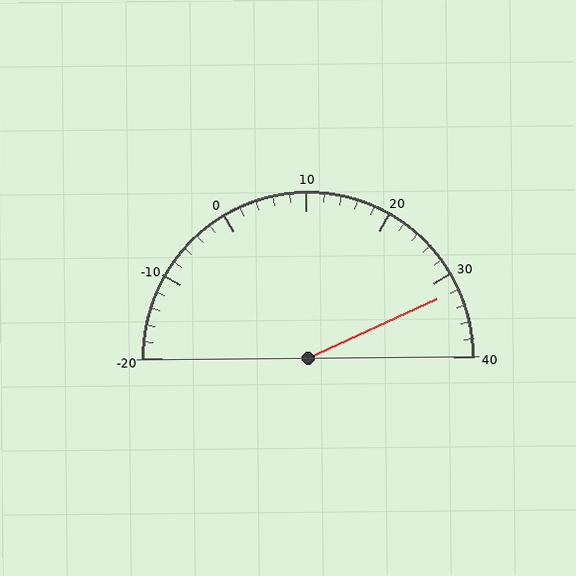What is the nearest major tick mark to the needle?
The nearest major tick mark is 30.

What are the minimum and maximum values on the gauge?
The gauge ranges from -20 to 40.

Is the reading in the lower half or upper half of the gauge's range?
The reading is in the upper half of the range (-20 to 40).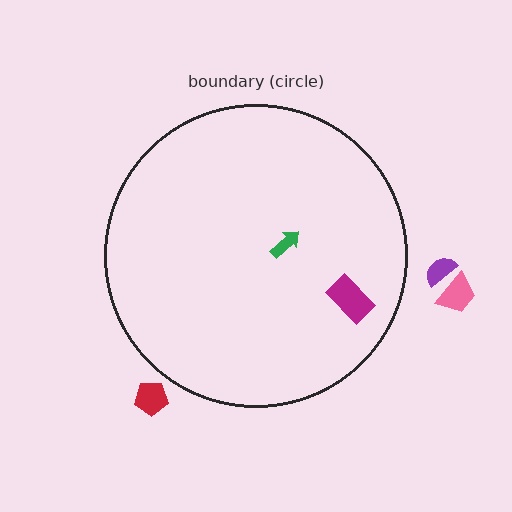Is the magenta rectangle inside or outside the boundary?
Inside.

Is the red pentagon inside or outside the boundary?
Outside.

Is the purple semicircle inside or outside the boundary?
Outside.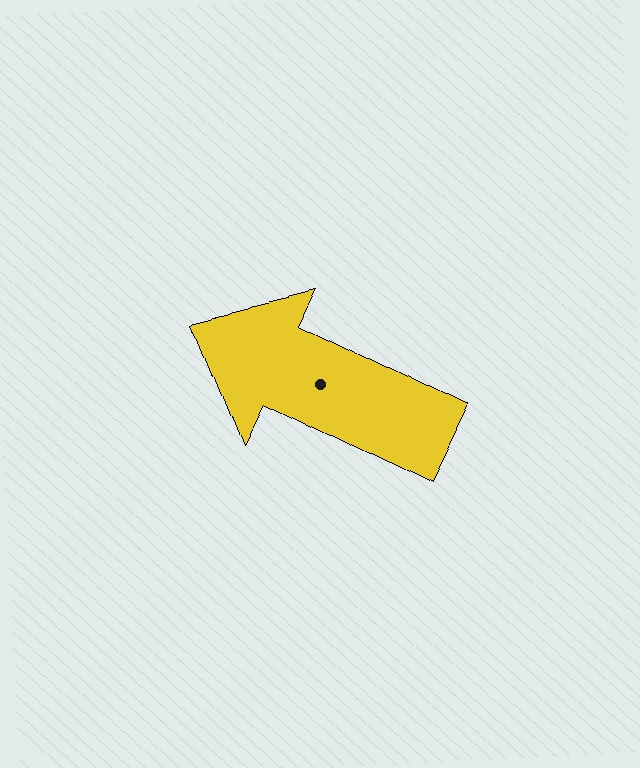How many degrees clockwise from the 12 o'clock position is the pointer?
Approximately 297 degrees.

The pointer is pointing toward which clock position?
Roughly 10 o'clock.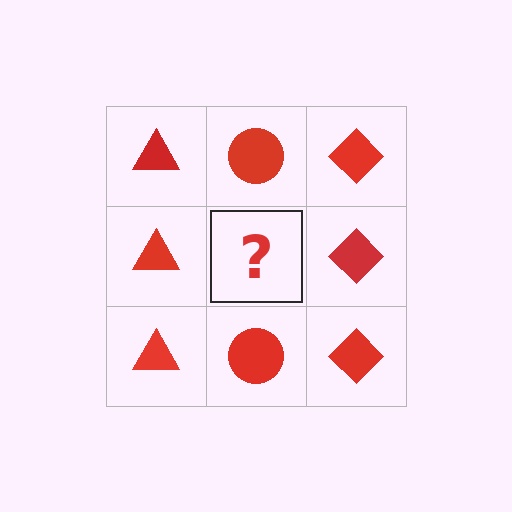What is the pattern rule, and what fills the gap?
The rule is that each column has a consistent shape. The gap should be filled with a red circle.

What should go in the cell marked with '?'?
The missing cell should contain a red circle.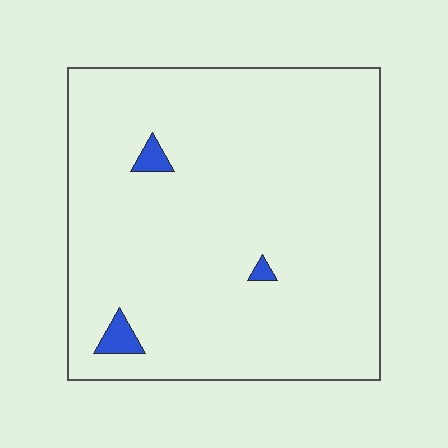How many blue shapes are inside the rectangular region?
3.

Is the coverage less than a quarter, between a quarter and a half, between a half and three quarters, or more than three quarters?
Less than a quarter.